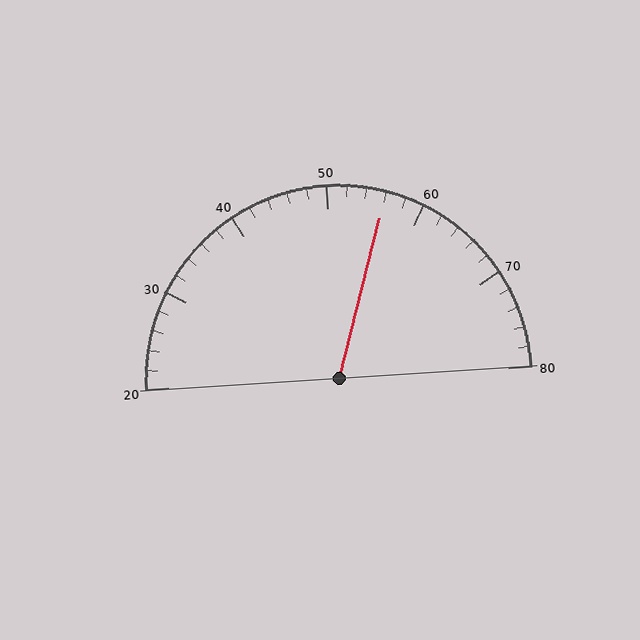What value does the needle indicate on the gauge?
The needle indicates approximately 56.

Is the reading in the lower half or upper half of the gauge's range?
The reading is in the upper half of the range (20 to 80).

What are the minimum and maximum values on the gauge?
The gauge ranges from 20 to 80.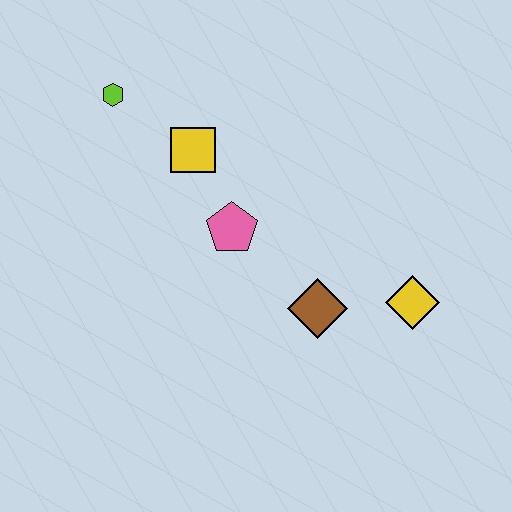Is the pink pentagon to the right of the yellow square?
Yes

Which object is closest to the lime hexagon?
The yellow square is closest to the lime hexagon.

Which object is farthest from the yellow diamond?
The lime hexagon is farthest from the yellow diamond.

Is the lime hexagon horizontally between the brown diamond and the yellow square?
No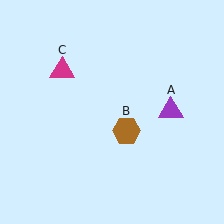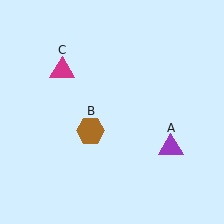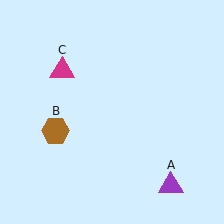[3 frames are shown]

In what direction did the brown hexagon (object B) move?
The brown hexagon (object B) moved left.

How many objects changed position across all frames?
2 objects changed position: purple triangle (object A), brown hexagon (object B).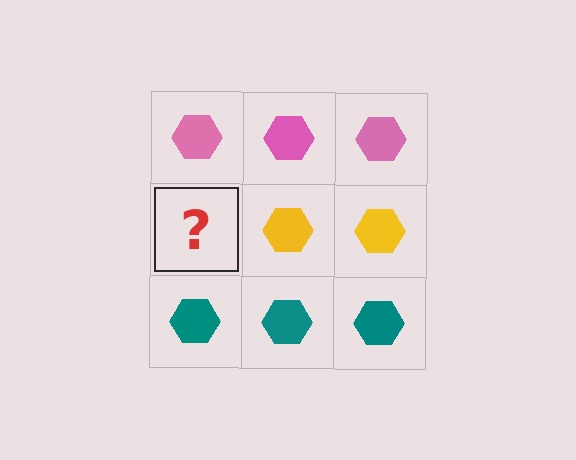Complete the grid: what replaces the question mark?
The question mark should be replaced with a yellow hexagon.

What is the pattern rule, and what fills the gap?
The rule is that each row has a consistent color. The gap should be filled with a yellow hexagon.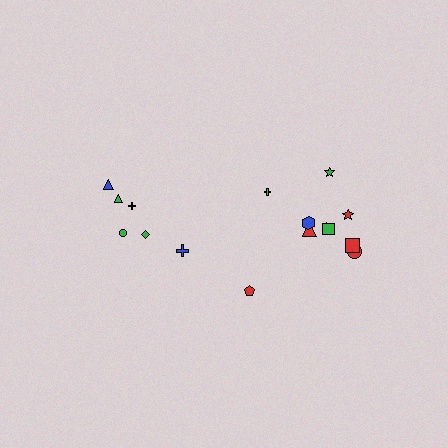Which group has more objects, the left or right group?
The right group.